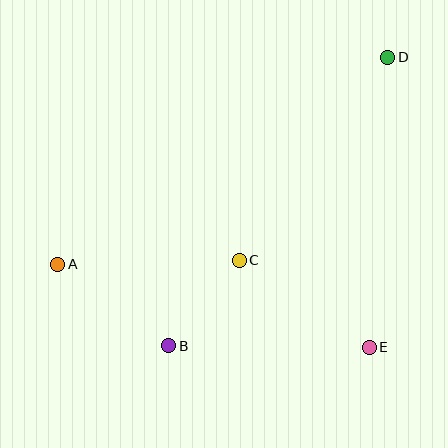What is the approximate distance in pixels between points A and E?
The distance between A and E is approximately 322 pixels.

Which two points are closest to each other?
Points B and C are closest to each other.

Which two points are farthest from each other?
Points A and D are farthest from each other.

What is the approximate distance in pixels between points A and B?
The distance between A and B is approximately 138 pixels.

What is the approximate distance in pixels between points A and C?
The distance between A and C is approximately 181 pixels.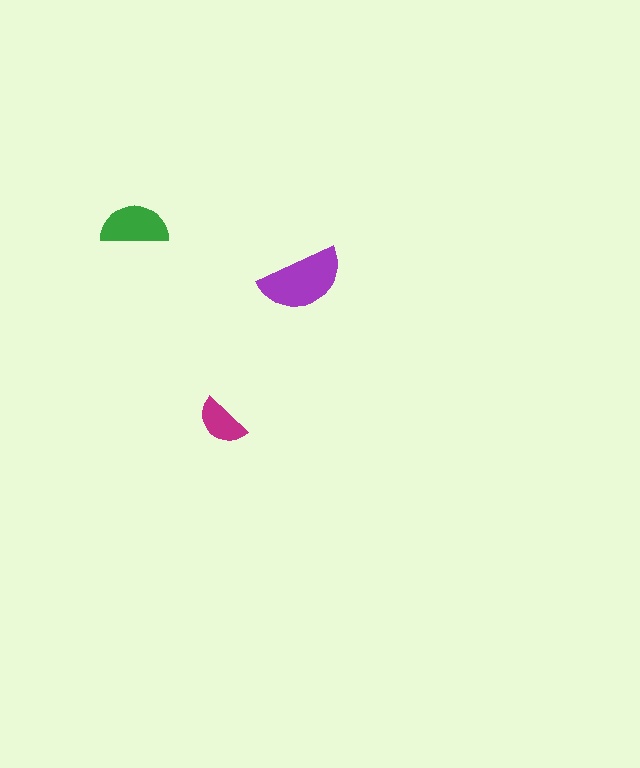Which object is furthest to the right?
The purple semicircle is rightmost.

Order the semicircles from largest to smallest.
the purple one, the green one, the magenta one.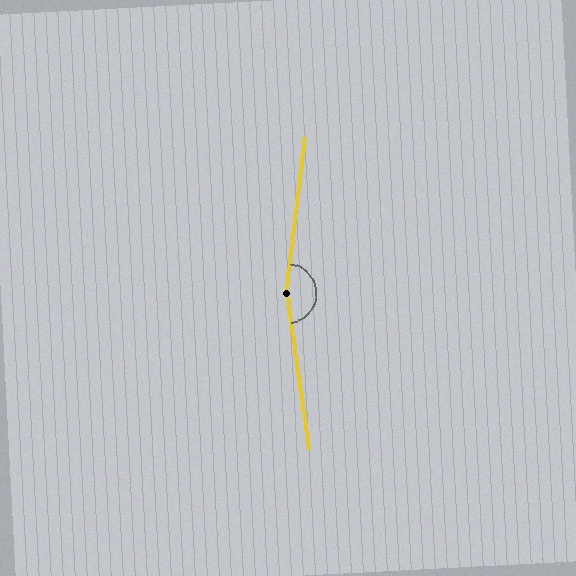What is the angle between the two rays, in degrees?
Approximately 165 degrees.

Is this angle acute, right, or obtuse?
It is obtuse.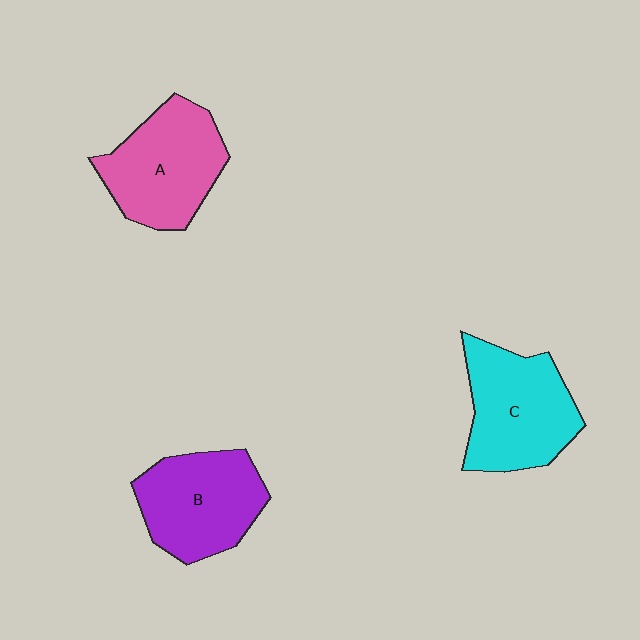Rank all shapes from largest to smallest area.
From largest to smallest: C (cyan), A (pink), B (purple).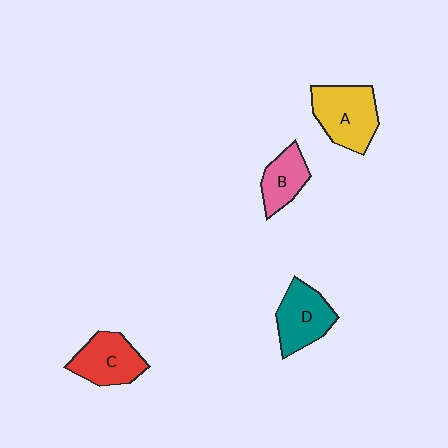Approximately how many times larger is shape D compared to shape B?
Approximately 1.4 times.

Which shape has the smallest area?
Shape B (pink).